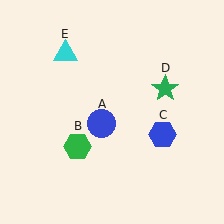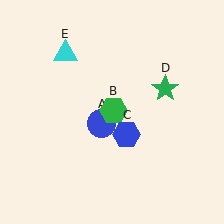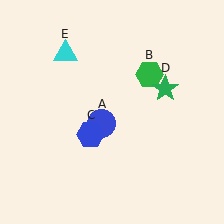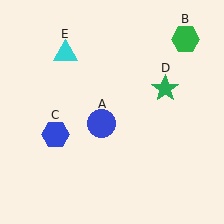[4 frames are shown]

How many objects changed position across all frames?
2 objects changed position: green hexagon (object B), blue hexagon (object C).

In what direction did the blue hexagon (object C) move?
The blue hexagon (object C) moved left.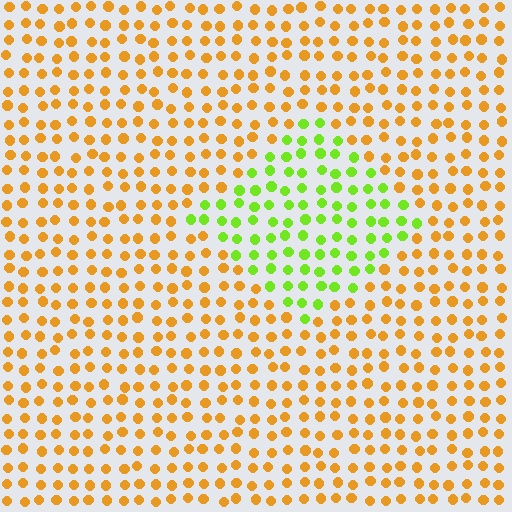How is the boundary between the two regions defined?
The boundary is defined purely by a slight shift in hue (about 59 degrees). Spacing, size, and orientation are identical on both sides.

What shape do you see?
I see a diamond.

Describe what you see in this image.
The image is filled with small orange elements in a uniform arrangement. A diamond-shaped region is visible where the elements are tinted to a slightly different hue, forming a subtle color boundary.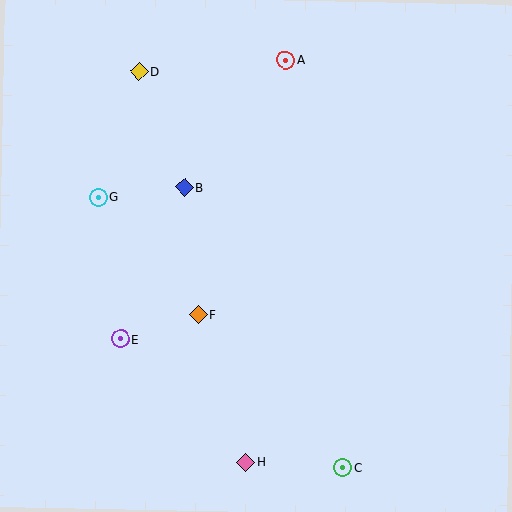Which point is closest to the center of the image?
Point F at (198, 314) is closest to the center.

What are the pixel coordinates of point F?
Point F is at (198, 314).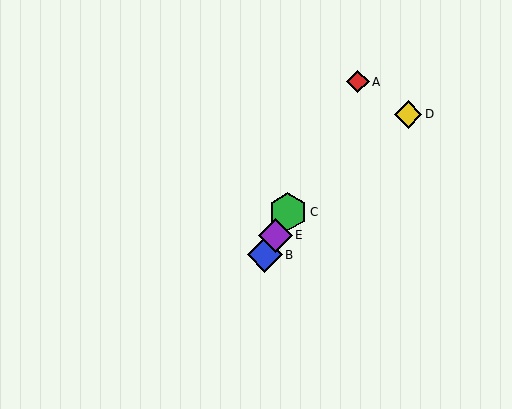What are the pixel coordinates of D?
Object D is at (408, 114).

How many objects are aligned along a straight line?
4 objects (A, B, C, E) are aligned along a straight line.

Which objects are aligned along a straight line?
Objects A, B, C, E are aligned along a straight line.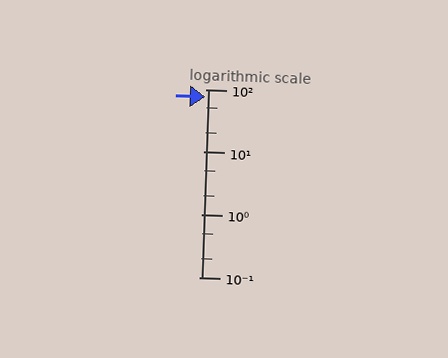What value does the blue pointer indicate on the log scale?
The pointer indicates approximately 77.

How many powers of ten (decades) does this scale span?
The scale spans 3 decades, from 0.1 to 100.